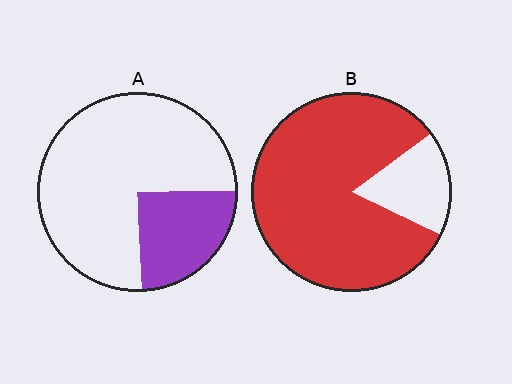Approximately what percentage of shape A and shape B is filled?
A is approximately 25% and B is approximately 85%.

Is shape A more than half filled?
No.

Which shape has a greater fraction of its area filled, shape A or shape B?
Shape B.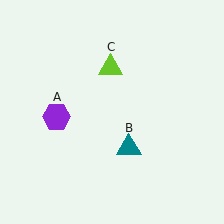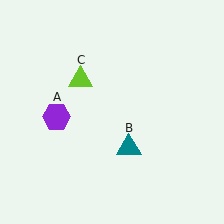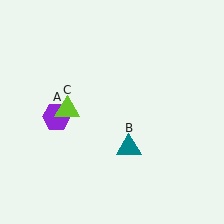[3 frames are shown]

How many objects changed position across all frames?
1 object changed position: lime triangle (object C).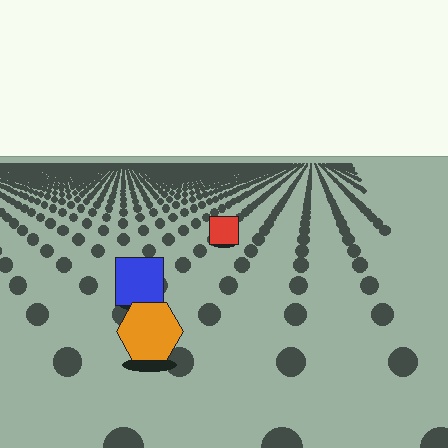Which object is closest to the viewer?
The orange hexagon is closest. The texture marks near it are larger and more spread out.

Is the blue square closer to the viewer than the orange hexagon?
No. The orange hexagon is closer — you can tell from the texture gradient: the ground texture is coarser near it.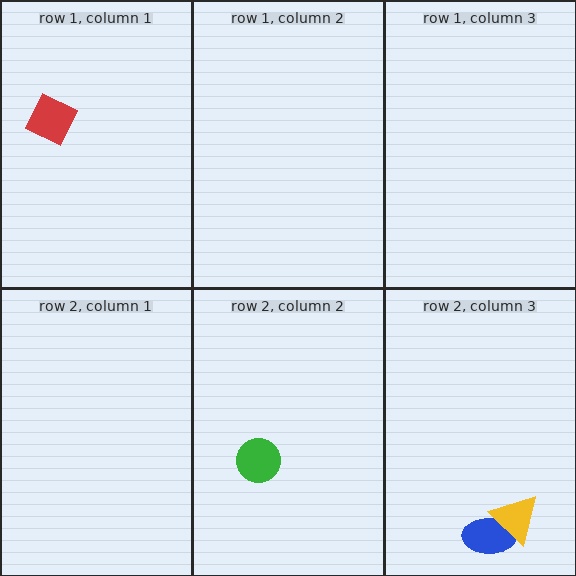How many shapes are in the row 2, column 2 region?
1.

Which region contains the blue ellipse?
The row 2, column 3 region.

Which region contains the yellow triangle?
The row 2, column 3 region.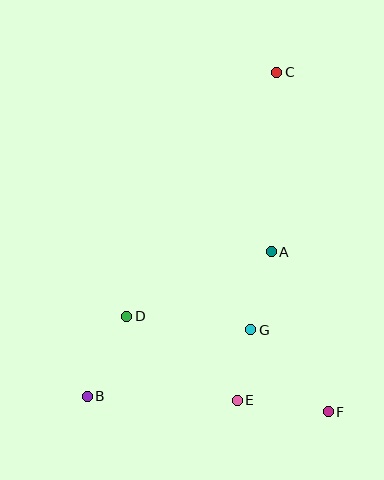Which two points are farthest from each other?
Points B and C are farthest from each other.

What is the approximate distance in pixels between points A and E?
The distance between A and E is approximately 152 pixels.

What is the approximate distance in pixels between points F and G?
The distance between F and G is approximately 113 pixels.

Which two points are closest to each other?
Points E and G are closest to each other.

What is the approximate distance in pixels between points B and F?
The distance between B and F is approximately 242 pixels.